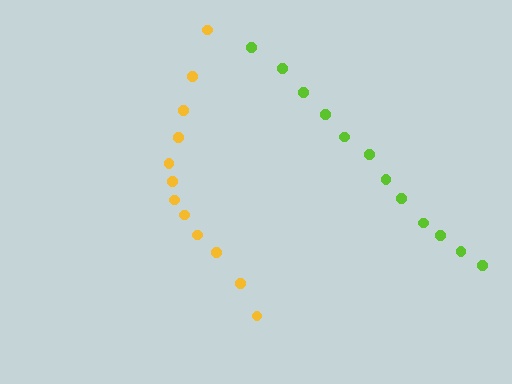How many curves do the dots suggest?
There are 2 distinct paths.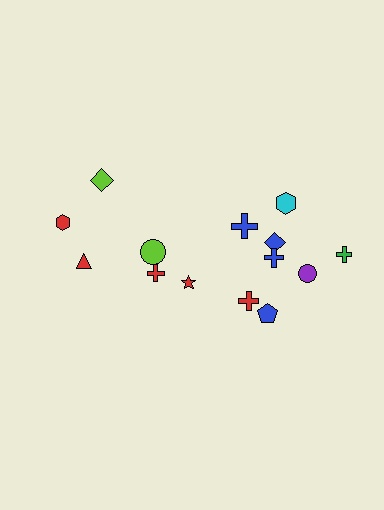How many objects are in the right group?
There are 8 objects.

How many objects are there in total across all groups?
There are 14 objects.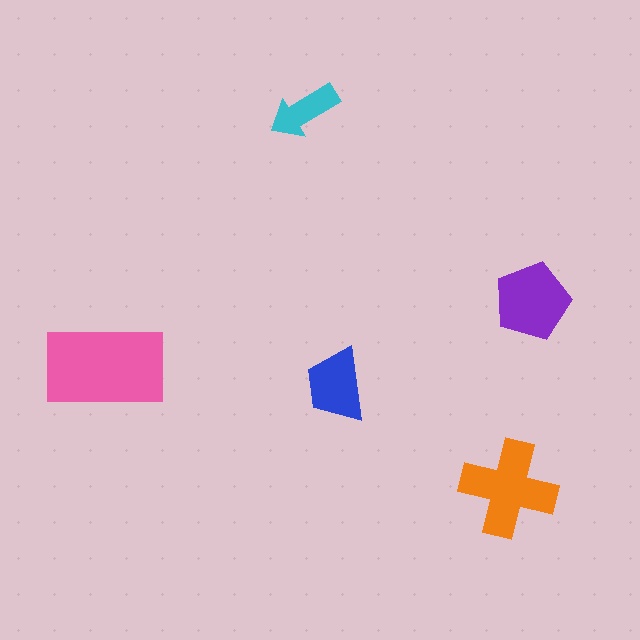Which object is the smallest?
The cyan arrow.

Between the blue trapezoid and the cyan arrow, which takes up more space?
The blue trapezoid.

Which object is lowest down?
The orange cross is bottommost.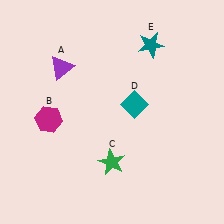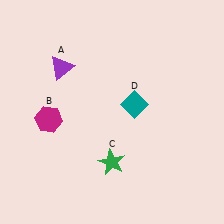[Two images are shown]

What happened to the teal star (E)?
The teal star (E) was removed in Image 2. It was in the top-right area of Image 1.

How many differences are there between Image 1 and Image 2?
There is 1 difference between the two images.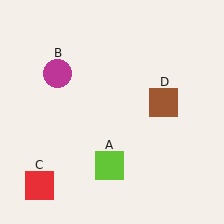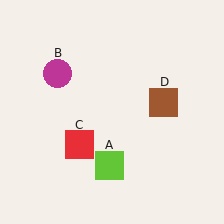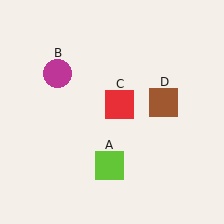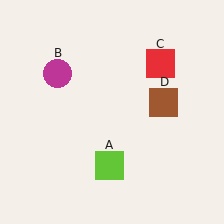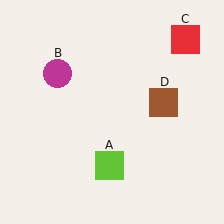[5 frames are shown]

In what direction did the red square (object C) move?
The red square (object C) moved up and to the right.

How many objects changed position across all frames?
1 object changed position: red square (object C).